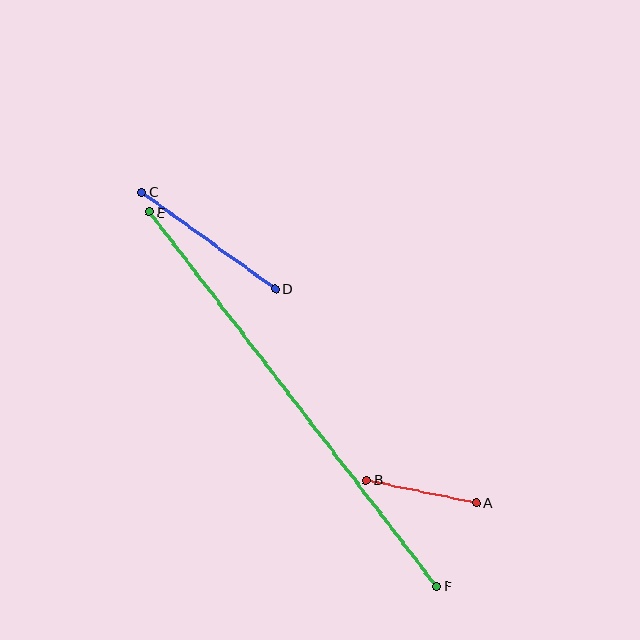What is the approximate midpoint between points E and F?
The midpoint is at approximately (293, 399) pixels.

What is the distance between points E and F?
The distance is approximately 472 pixels.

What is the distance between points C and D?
The distance is approximately 165 pixels.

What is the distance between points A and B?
The distance is approximately 113 pixels.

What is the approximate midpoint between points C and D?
The midpoint is at approximately (209, 240) pixels.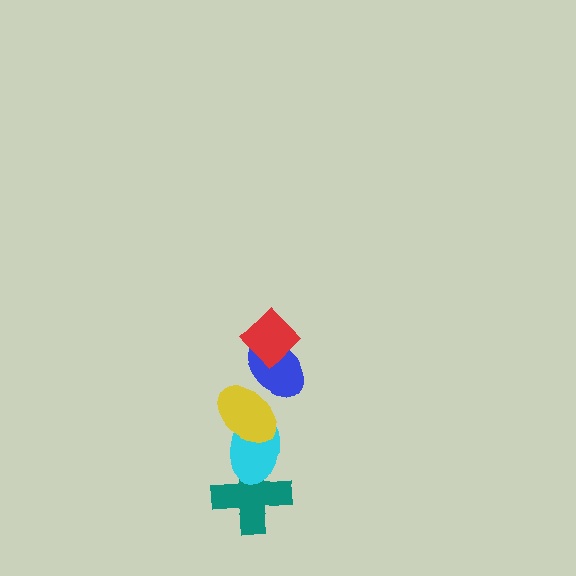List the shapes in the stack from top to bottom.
From top to bottom: the red diamond, the blue ellipse, the yellow ellipse, the cyan ellipse, the teal cross.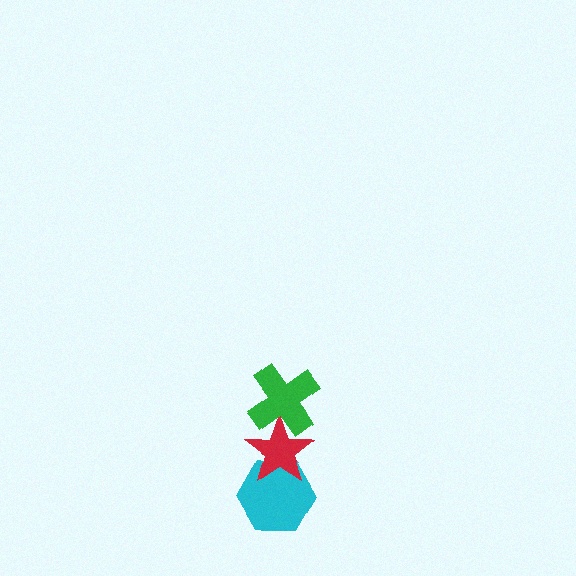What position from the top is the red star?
The red star is 2nd from the top.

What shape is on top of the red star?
The green cross is on top of the red star.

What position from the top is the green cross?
The green cross is 1st from the top.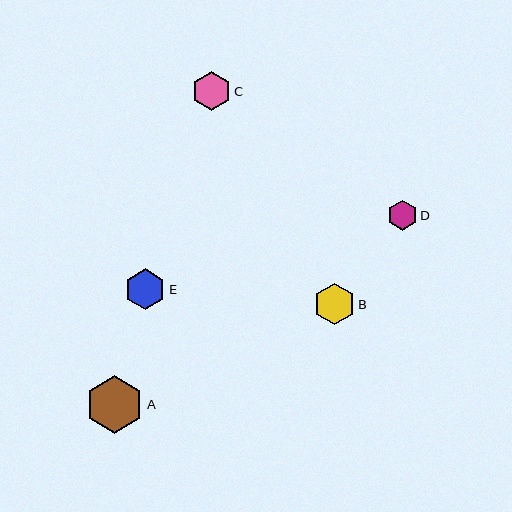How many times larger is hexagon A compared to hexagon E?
Hexagon A is approximately 1.4 times the size of hexagon E.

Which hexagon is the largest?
Hexagon A is the largest with a size of approximately 58 pixels.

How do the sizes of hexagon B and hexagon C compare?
Hexagon B and hexagon C are approximately the same size.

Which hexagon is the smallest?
Hexagon D is the smallest with a size of approximately 30 pixels.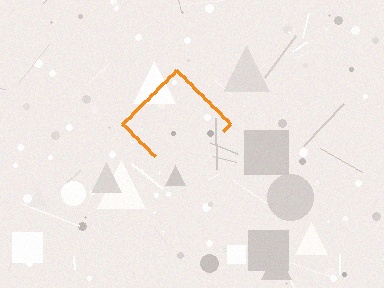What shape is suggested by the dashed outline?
The dashed outline suggests a diamond.